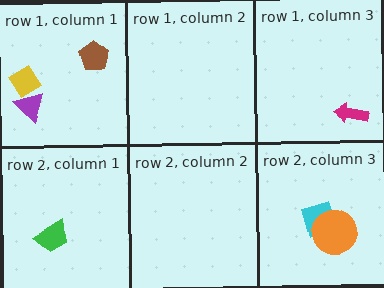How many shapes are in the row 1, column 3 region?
1.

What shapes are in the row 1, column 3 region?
The magenta arrow.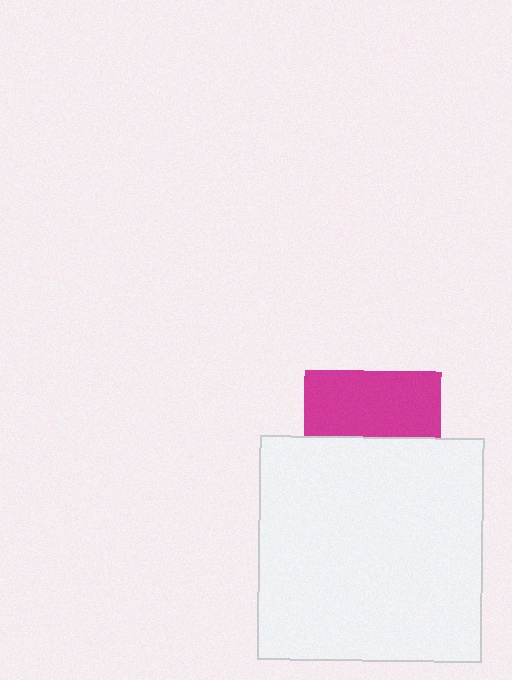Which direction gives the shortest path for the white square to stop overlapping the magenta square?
Moving down gives the shortest separation.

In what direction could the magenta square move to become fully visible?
The magenta square could move up. That would shift it out from behind the white square entirely.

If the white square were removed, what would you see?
You would see the complete magenta square.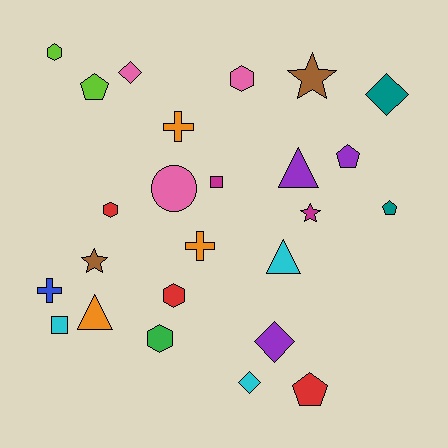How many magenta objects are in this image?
There are 2 magenta objects.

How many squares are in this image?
There are 2 squares.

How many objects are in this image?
There are 25 objects.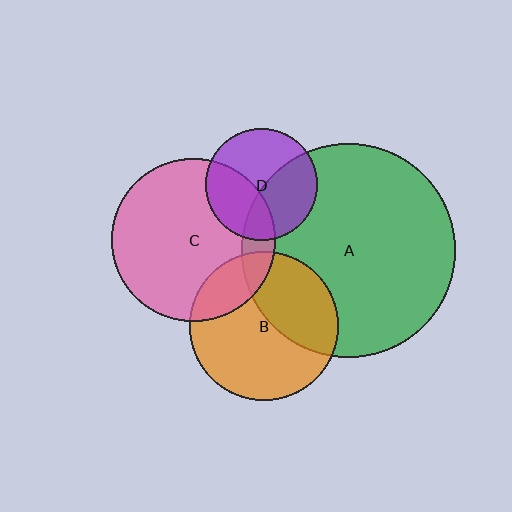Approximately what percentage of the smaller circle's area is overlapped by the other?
Approximately 40%.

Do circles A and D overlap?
Yes.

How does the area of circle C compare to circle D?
Approximately 2.1 times.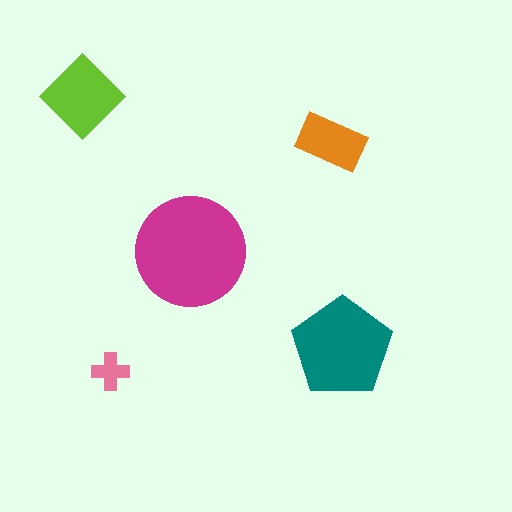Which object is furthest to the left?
The lime diamond is leftmost.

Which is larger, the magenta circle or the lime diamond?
The magenta circle.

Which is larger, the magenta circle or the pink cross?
The magenta circle.